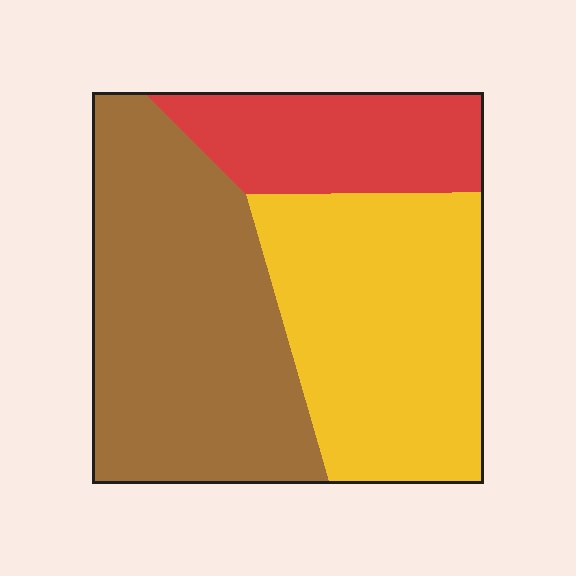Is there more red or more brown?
Brown.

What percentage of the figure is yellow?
Yellow covers 37% of the figure.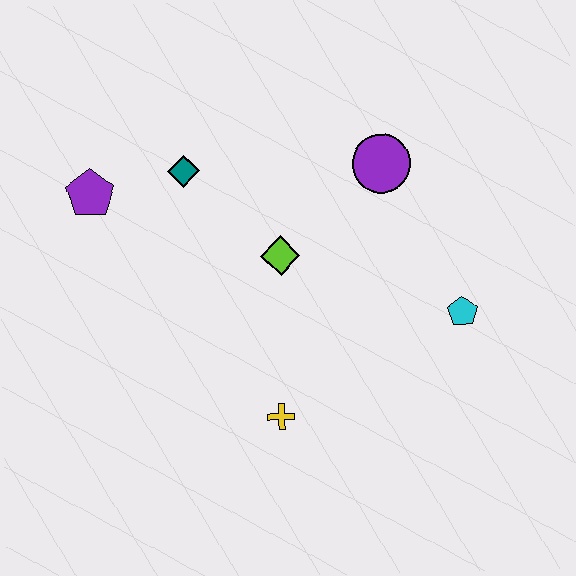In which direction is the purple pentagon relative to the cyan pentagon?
The purple pentagon is to the left of the cyan pentagon.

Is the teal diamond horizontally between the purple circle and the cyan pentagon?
No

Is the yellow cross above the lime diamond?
No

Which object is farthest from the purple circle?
The purple pentagon is farthest from the purple circle.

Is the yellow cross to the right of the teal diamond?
Yes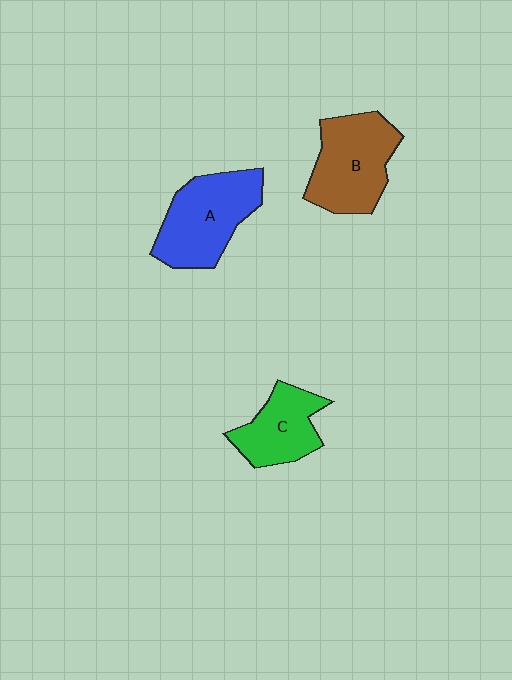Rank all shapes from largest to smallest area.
From largest to smallest: A (blue), B (brown), C (green).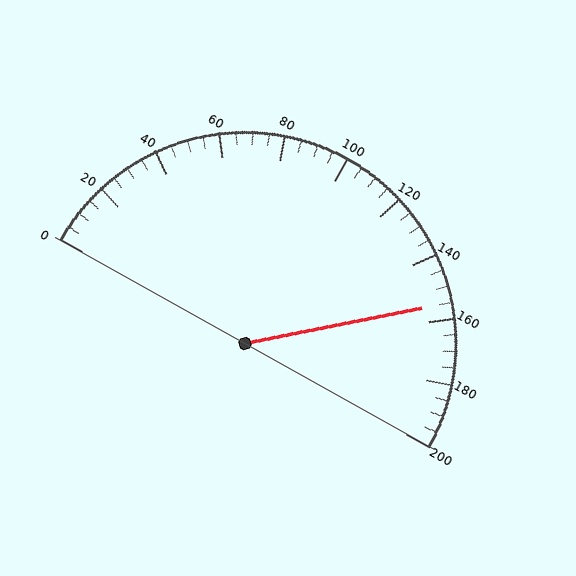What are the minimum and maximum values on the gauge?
The gauge ranges from 0 to 200.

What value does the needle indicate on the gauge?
The needle indicates approximately 155.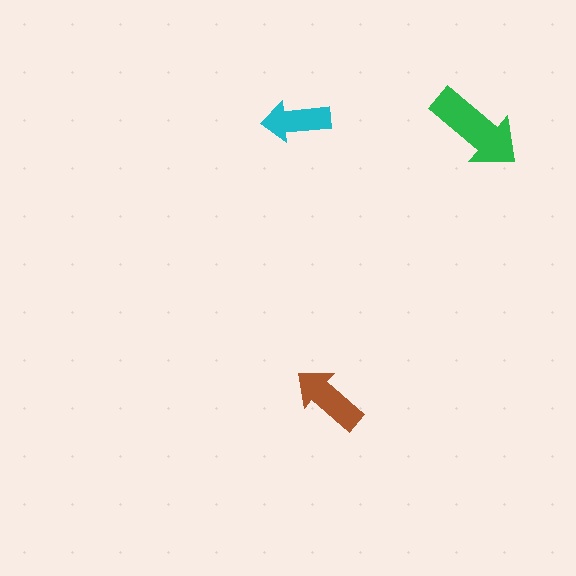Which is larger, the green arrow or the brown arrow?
The green one.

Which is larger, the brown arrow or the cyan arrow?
The brown one.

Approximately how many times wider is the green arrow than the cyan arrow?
About 1.5 times wider.